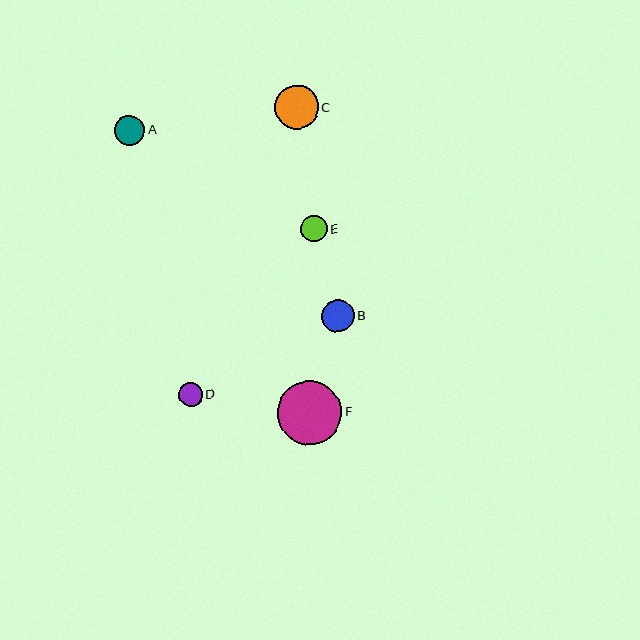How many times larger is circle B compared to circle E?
Circle B is approximately 1.2 times the size of circle E.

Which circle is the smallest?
Circle D is the smallest with a size of approximately 24 pixels.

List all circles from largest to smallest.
From largest to smallest: F, C, B, A, E, D.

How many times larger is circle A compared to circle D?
Circle A is approximately 1.3 times the size of circle D.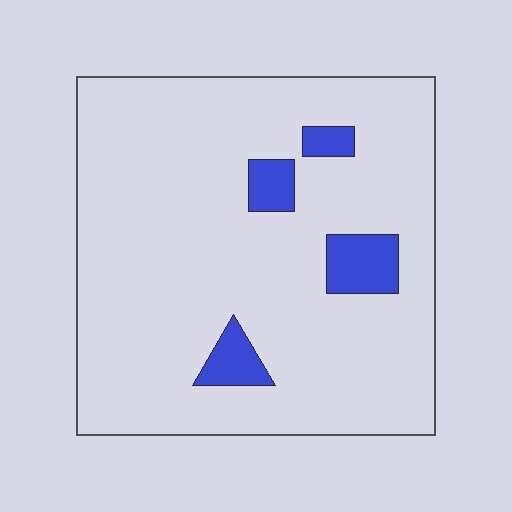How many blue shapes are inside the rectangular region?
4.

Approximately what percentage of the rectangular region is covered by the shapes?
Approximately 10%.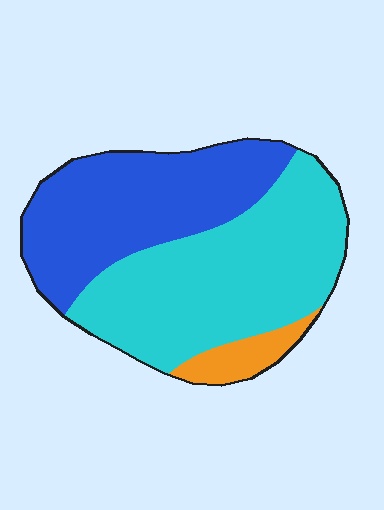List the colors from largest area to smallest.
From largest to smallest: cyan, blue, orange.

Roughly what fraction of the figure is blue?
Blue takes up about two fifths (2/5) of the figure.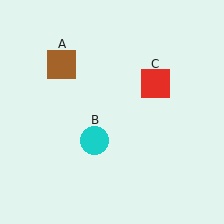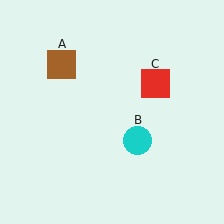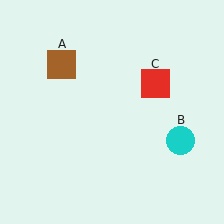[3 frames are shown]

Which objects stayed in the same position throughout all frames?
Brown square (object A) and red square (object C) remained stationary.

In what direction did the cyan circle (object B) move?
The cyan circle (object B) moved right.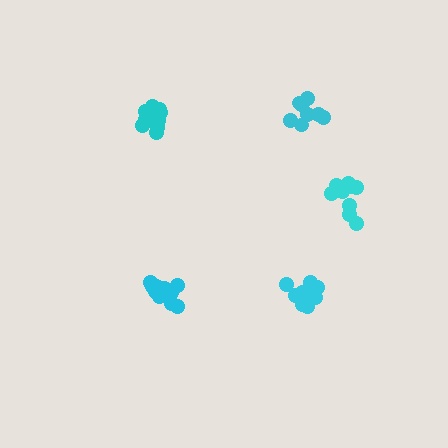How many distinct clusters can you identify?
There are 5 distinct clusters.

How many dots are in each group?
Group 1: 13 dots, Group 2: 9 dots, Group 3: 13 dots, Group 4: 10 dots, Group 5: 8 dots (53 total).